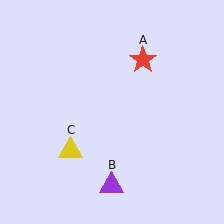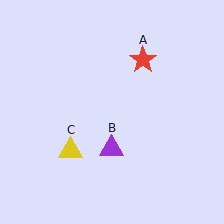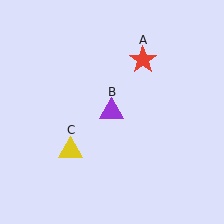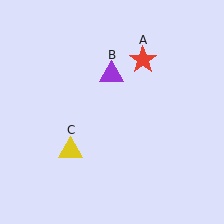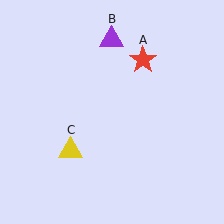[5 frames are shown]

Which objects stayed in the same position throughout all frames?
Red star (object A) and yellow triangle (object C) remained stationary.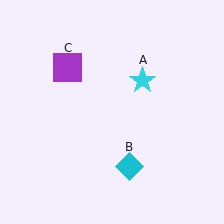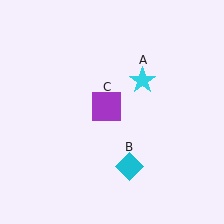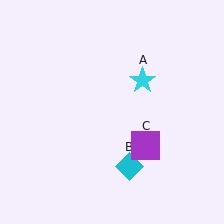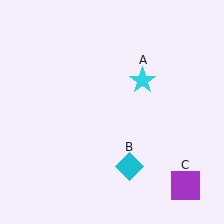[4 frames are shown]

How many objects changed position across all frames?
1 object changed position: purple square (object C).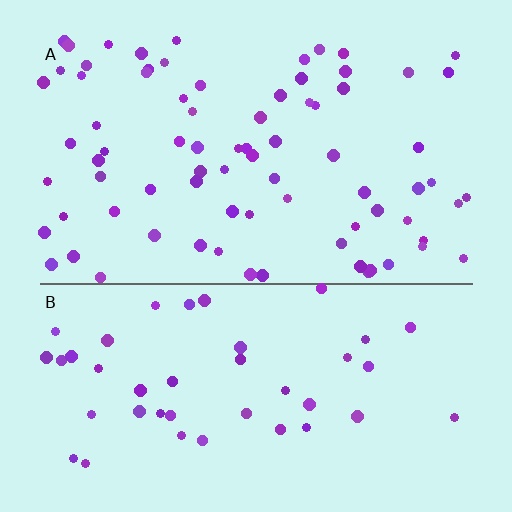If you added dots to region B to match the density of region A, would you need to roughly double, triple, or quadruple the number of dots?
Approximately double.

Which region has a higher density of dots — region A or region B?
A (the top).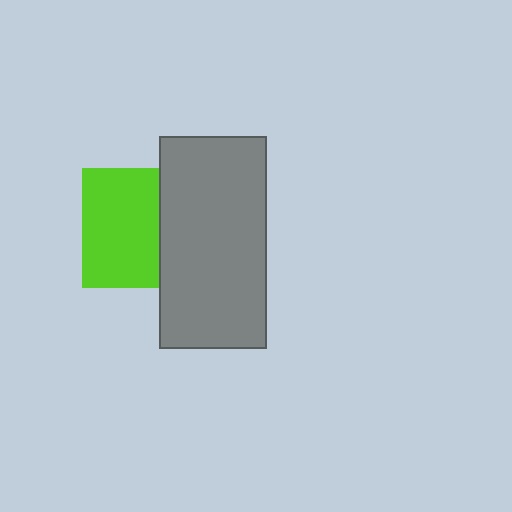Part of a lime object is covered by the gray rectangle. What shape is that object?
It is a square.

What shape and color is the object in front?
The object in front is a gray rectangle.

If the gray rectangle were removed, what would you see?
You would see the complete lime square.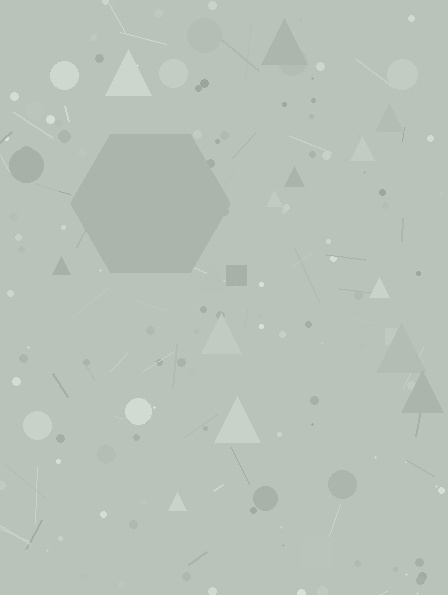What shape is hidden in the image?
A hexagon is hidden in the image.